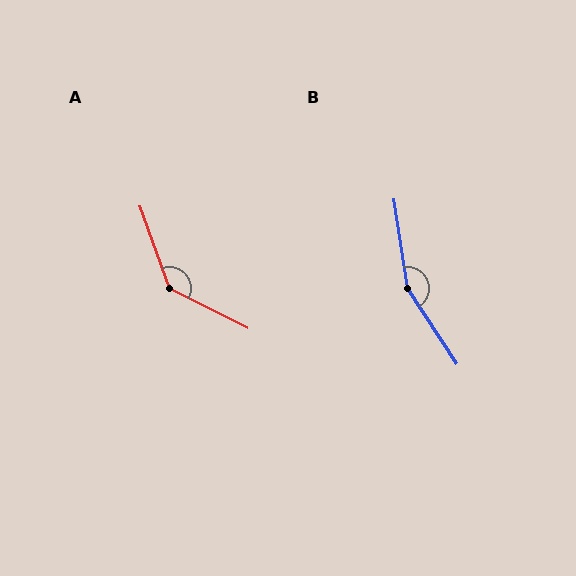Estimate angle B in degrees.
Approximately 155 degrees.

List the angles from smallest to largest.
A (137°), B (155°).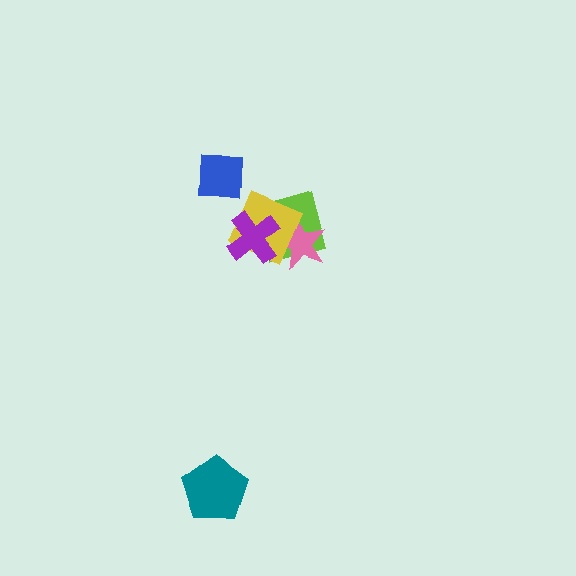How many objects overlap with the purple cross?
3 objects overlap with the purple cross.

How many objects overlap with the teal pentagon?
0 objects overlap with the teal pentagon.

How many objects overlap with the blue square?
0 objects overlap with the blue square.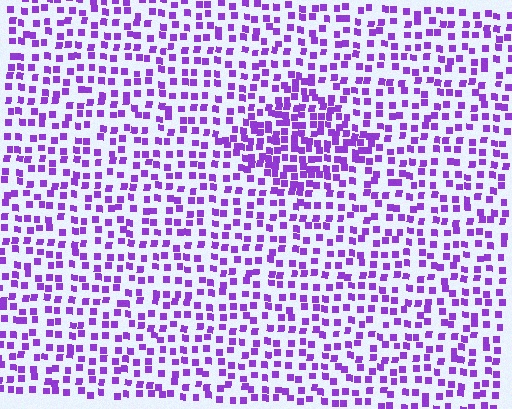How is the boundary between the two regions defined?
The boundary is defined by a change in element density (approximately 1.9x ratio). All elements are the same color, size, and shape.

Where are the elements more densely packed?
The elements are more densely packed inside the diamond boundary.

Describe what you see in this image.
The image contains small purple elements arranged at two different densities. A diamond-shaped region is visible where the elements are more densely packed than the surrounding area.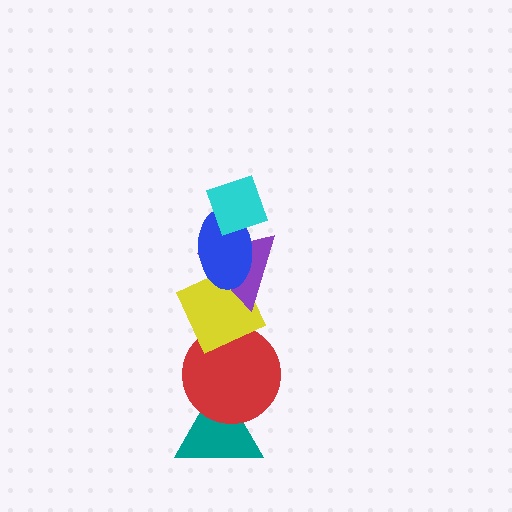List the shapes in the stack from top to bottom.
From top to bottom: the cyan diamond, the blue ellipse, the purple triangle, the yellow diamond, the red circle, the teal triangle.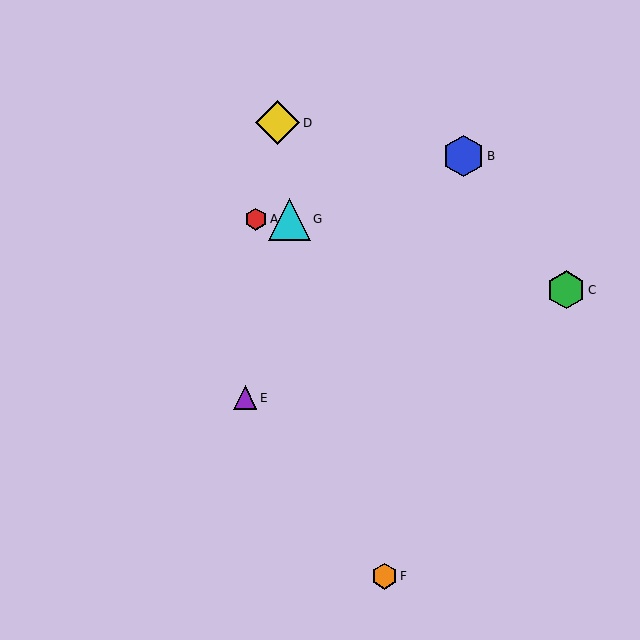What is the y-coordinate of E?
Object E is at y≈398.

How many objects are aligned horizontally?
2 objects (A, G) are aligned horizontally.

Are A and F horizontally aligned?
No, A is at y≈219 and F is at y≈576.